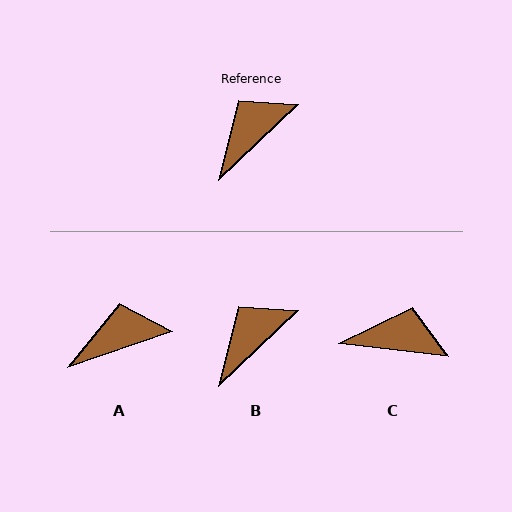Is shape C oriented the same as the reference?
No, it is off by about 50 degrees.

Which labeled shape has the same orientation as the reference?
B.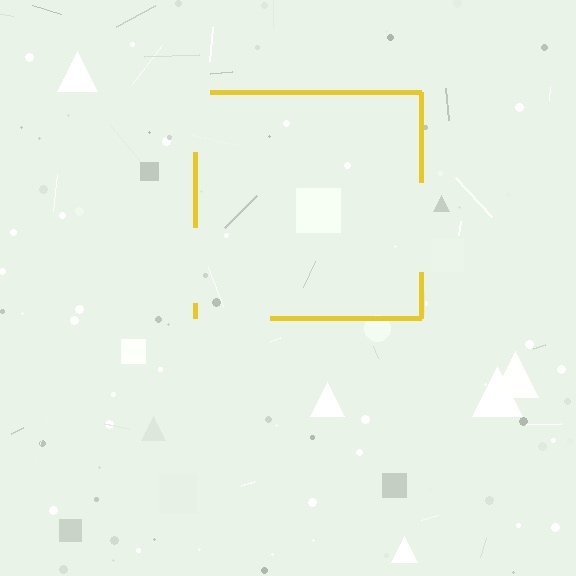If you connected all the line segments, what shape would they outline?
They would outline a square.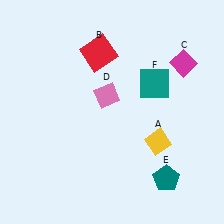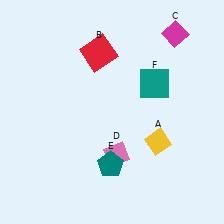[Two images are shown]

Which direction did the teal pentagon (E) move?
The teal pentagon (E) moved left.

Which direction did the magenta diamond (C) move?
The magenta diamond (C) moved up.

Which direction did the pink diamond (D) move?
The pink diamond (D) moved down.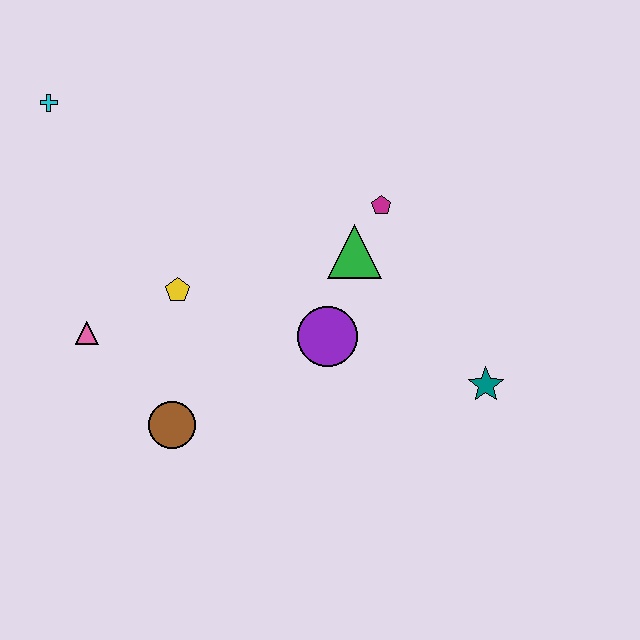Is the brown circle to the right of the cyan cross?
Yes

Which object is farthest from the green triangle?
The cyan cross is farthest from the green triangle.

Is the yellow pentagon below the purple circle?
No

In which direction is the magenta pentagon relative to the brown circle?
The magenta pentagon is above the brown circle.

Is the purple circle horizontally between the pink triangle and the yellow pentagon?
No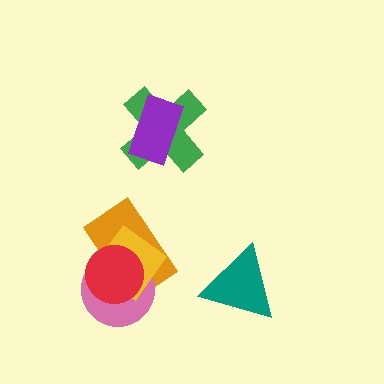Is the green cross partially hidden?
Yes, it is partially covered by another shape.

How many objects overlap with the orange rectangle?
3 objects overlap with the orange rectangle.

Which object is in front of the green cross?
The purple rectangle is in front of the green cross.